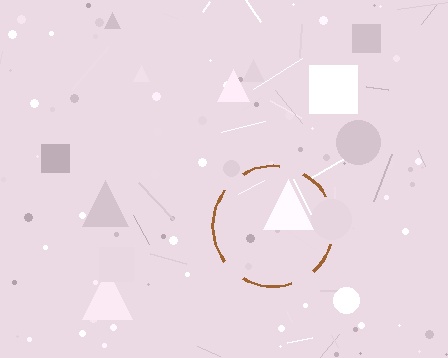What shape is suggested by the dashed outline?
The dashed outline suggests a circle.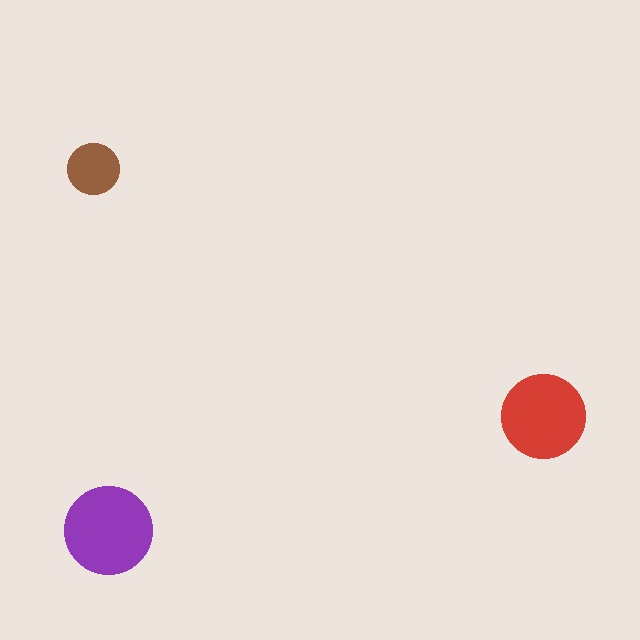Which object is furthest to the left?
The brown circle is leftmost.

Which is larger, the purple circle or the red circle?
The purple one.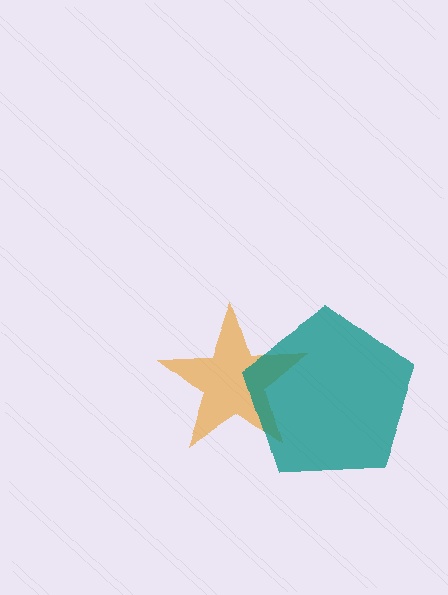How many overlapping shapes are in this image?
There are 2 overlapping shapes in the image.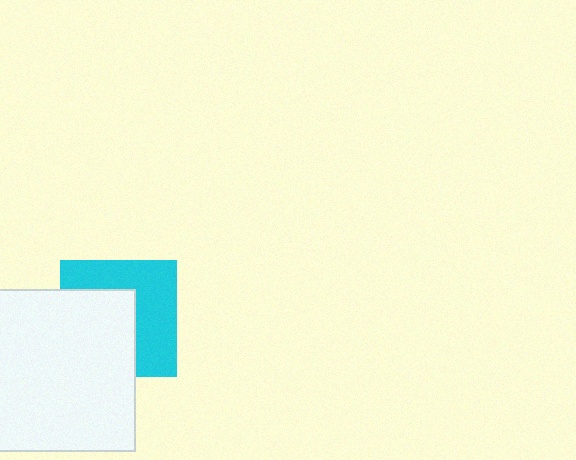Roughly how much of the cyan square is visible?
About half of it is visible (roughly 52%).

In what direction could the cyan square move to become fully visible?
The cyan square could move toward the upper-right. That would shift it out from behind the white square entirely.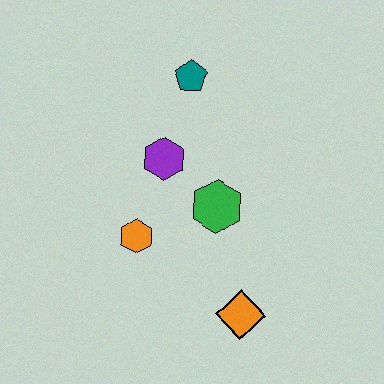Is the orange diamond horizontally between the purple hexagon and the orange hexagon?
No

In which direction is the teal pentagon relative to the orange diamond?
The teal pentagon is above the orange diamond.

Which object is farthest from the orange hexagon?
The teal pentagon is farthest from the orange hexagon.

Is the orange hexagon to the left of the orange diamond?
Yes